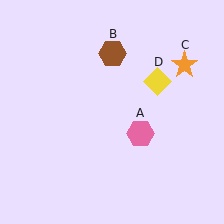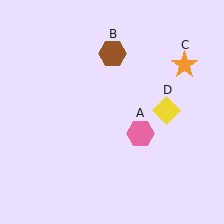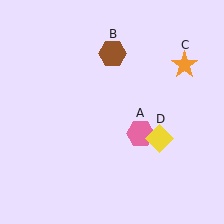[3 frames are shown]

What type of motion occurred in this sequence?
The yellow diamond (object D) rotated clockwise around the center of the scene.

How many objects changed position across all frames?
1 object changed position: yellow diamond (object D).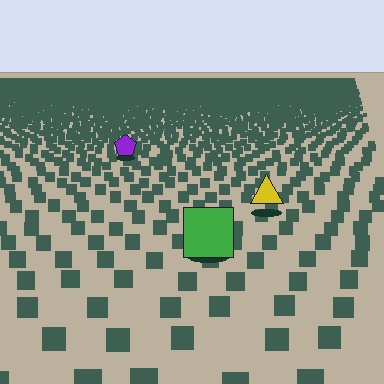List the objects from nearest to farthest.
From nearest to farthest: the green square, the yellow triangle, the purple pentagon.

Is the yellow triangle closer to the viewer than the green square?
No. The green square is closer — you can tell from the texture gradient: the ground texture is coarser near it.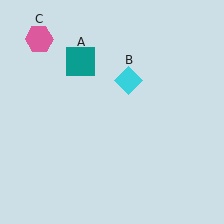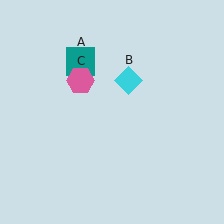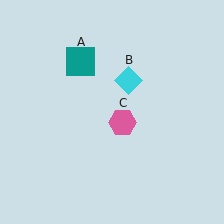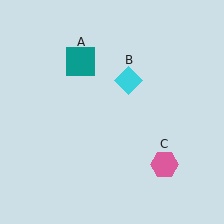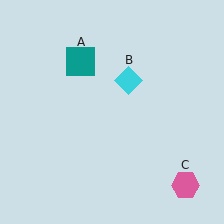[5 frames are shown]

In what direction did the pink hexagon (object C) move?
The pink hexagon (object C) moved down and to the right.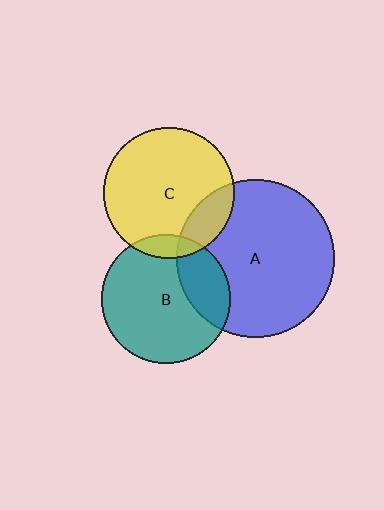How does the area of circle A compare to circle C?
Approximately 1.4 times.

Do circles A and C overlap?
Yes.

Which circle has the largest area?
Circle A (blue).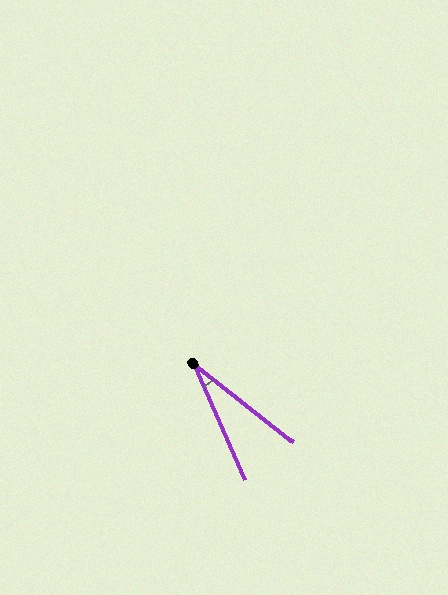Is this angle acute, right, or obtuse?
It is acute.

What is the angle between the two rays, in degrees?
Approximately 28 degrees.